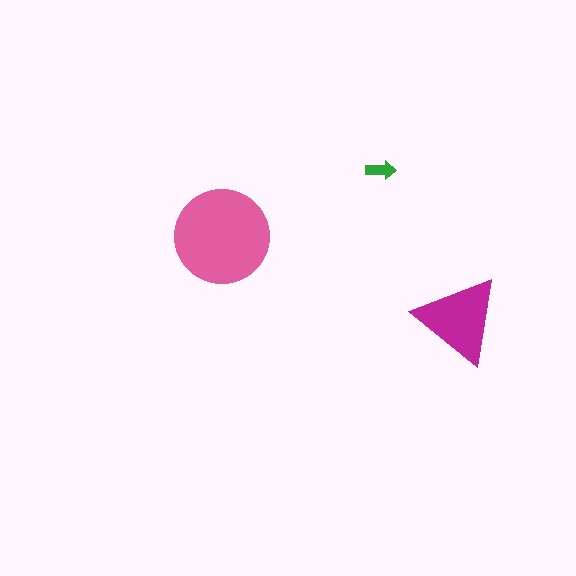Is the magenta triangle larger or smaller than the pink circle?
Smaller.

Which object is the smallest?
The green arrow.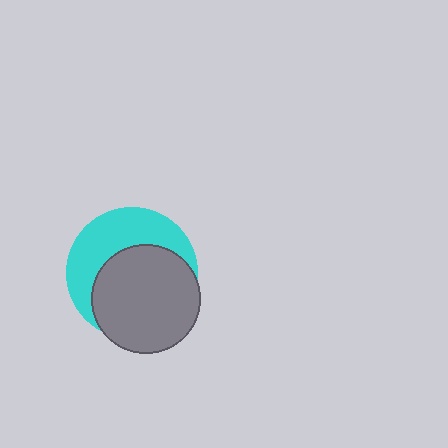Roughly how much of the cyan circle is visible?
A small part of it is visible (roughly 43%).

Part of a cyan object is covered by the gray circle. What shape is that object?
It is a circle.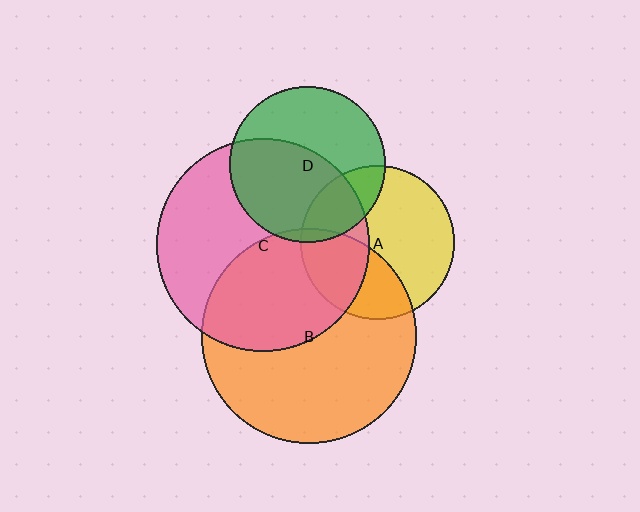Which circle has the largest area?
Circle B (orange).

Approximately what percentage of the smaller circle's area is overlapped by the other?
Approximately 55%.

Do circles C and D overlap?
Yes.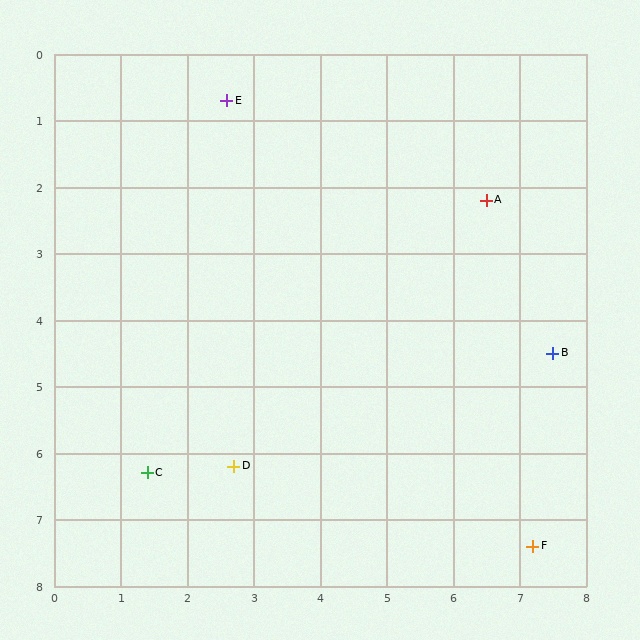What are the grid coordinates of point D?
Point D is at approximately (2.7, 6.2).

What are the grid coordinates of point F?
Point F is at approximately (7.2, 7.4).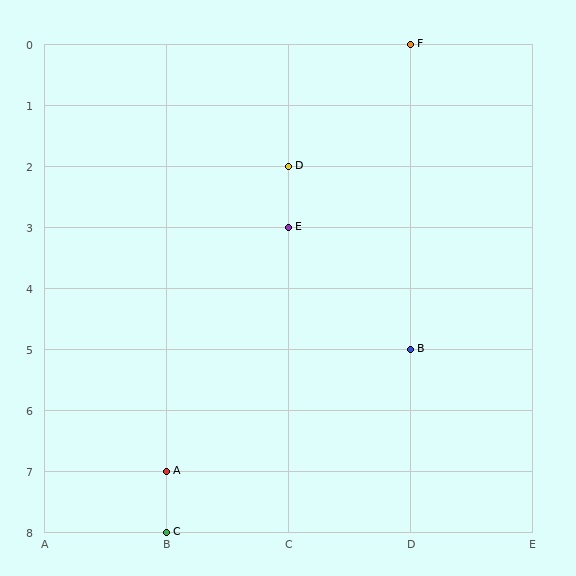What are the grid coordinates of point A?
Point A is at grid coordinates (B, 7).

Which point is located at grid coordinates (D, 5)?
Point B is at (D, 5).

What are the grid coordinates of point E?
Point E is at grid coordinates (C, 3).